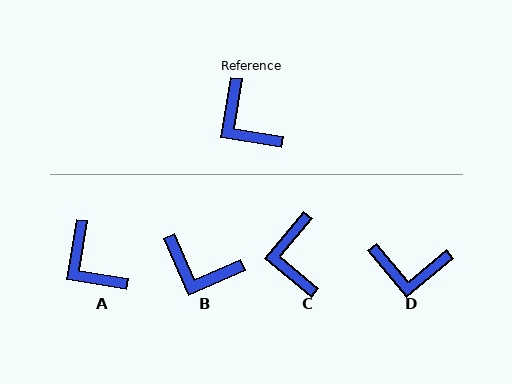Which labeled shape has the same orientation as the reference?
A.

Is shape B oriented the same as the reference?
No, it is off by about 33 degrees.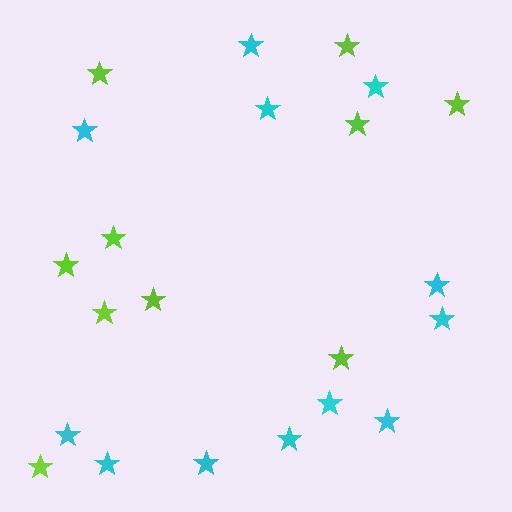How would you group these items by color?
There are 2 groups: one group of cyan stars (12) and one group of lime stars (10).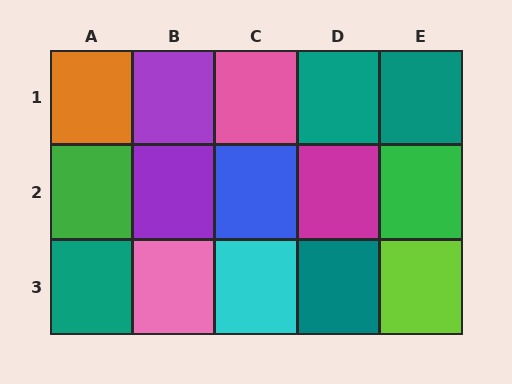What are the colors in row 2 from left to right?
Green, purple, blue, magenta, green.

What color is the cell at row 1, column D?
Teal.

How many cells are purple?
2 cells are purple.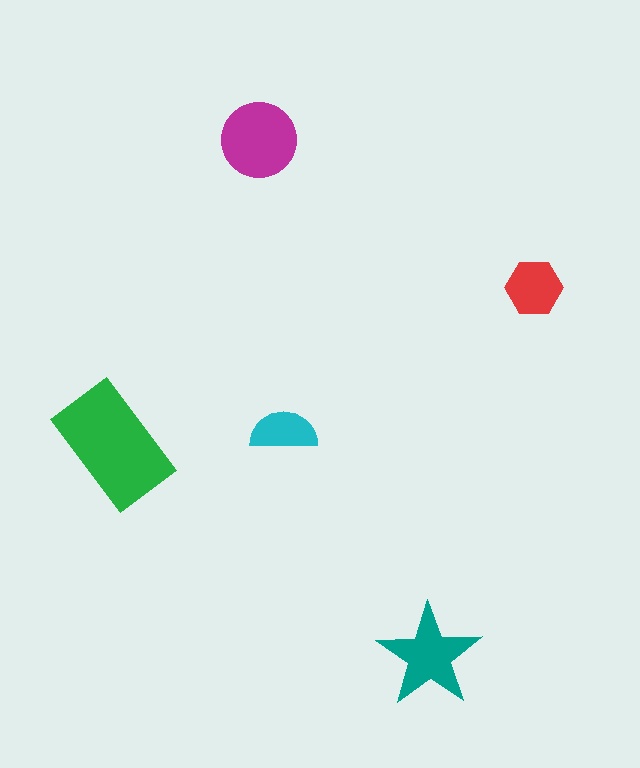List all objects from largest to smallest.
The green rectangle, the magenta circle, the teal star, the red hexagon, the cyan semicircle.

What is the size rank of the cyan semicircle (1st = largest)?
5th.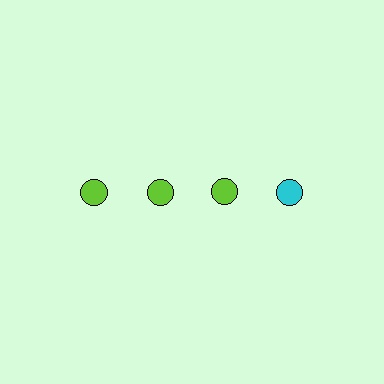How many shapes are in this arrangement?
There are 4 shapes arranged in a grid pattern.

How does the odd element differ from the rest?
It has a different color: cyan instead of lime.